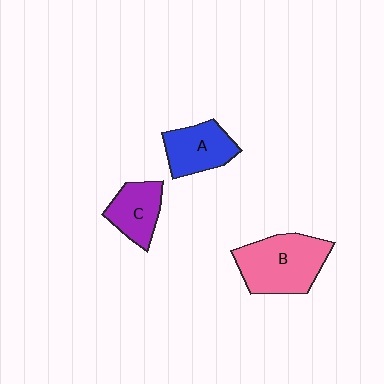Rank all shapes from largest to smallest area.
From largest to smallest: B (pink), A (blue), C (purple).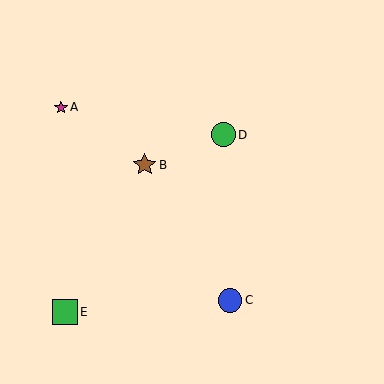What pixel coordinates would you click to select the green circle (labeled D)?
Click at (223, 135) to select the green circle D.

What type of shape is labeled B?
Shape B is a brown star.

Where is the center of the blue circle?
The center of the blue circle is at (230, 300).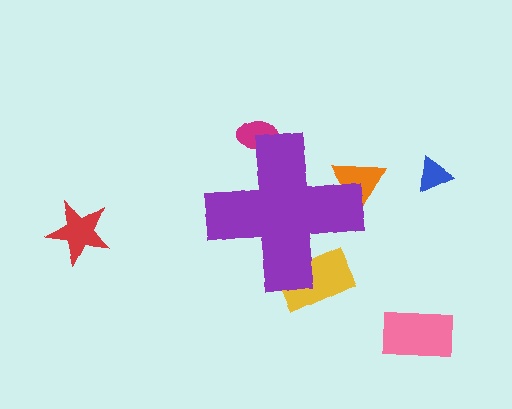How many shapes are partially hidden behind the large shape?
3 shapes are partially hidden.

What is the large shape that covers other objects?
A purple cross.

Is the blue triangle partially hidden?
No, the blue triangle is fully visible.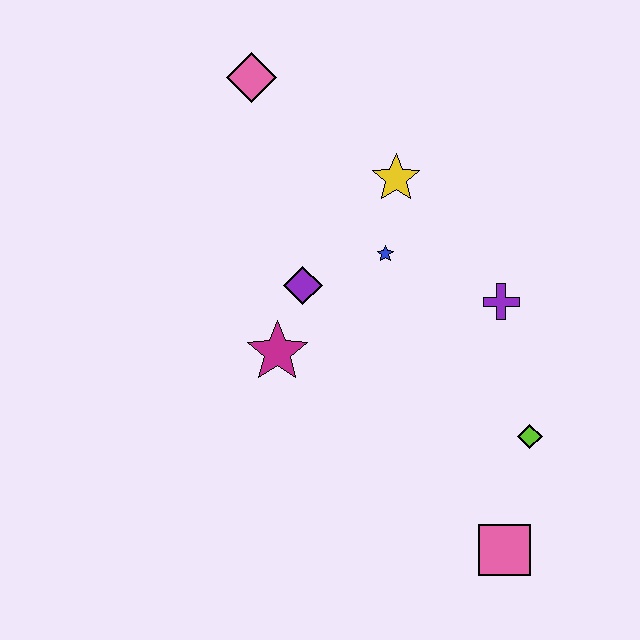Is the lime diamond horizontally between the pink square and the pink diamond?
No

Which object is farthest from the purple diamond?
The pink square is farthest from the purple diamond.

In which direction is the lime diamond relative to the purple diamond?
The lime diamond is to the right of the purple diamond.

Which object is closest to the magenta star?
The purple diamond is closest to the magenta star.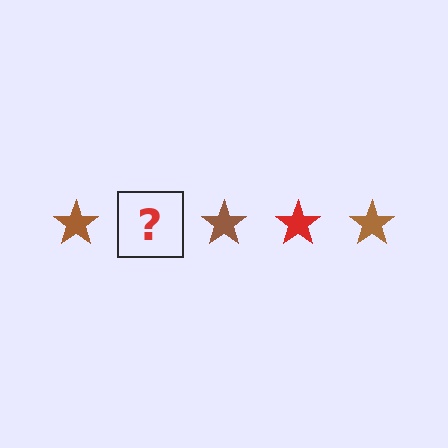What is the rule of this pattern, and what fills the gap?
The rule is that the pattern cycles through brown, red stars. The gap should be filled with a red star.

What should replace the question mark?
The question mark should be replaced with a red star.